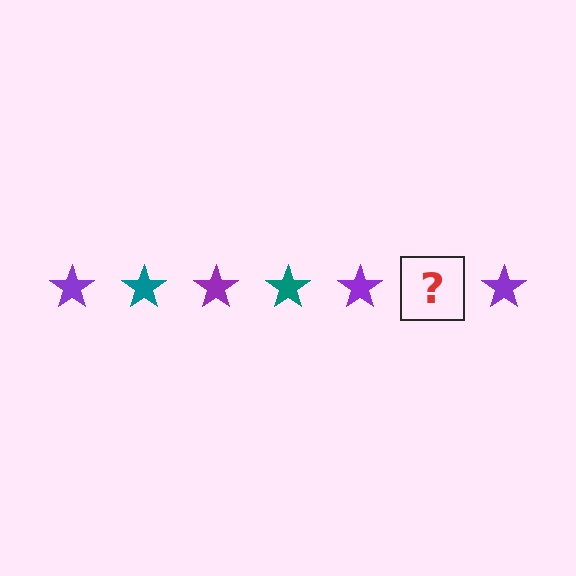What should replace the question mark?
The question mark should be replaced with a teal star.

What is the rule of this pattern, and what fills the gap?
The rule is that the pattern cycles through purple, teal stars. The gap should be filled with a teal star.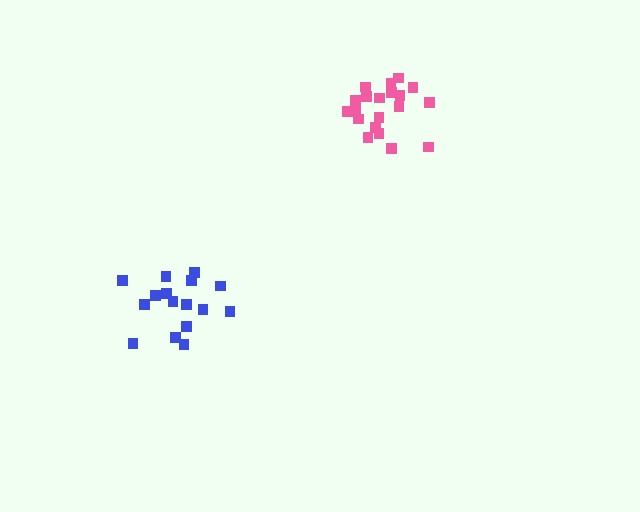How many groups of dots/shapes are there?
There are 2 groups.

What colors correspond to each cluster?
The clusters are colored: pink, blue.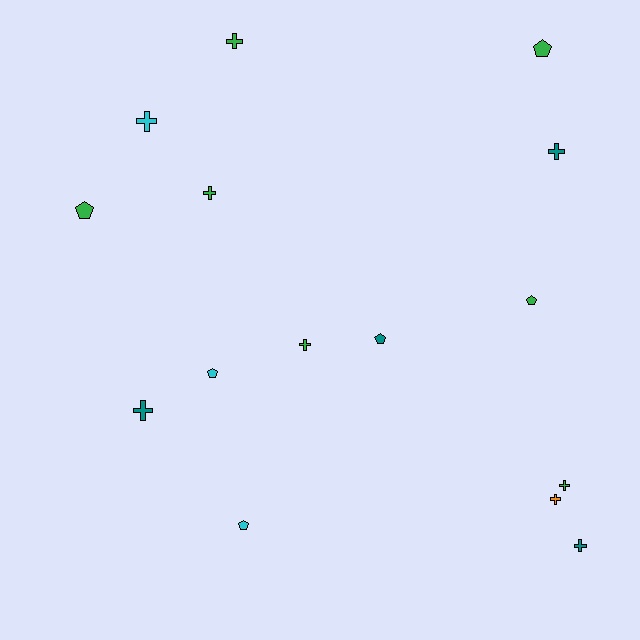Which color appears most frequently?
Green, with 7 objects.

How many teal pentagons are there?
There is 1 teal pentagon.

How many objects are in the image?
There are 15 objects.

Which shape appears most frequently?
Cross, with 9 objects.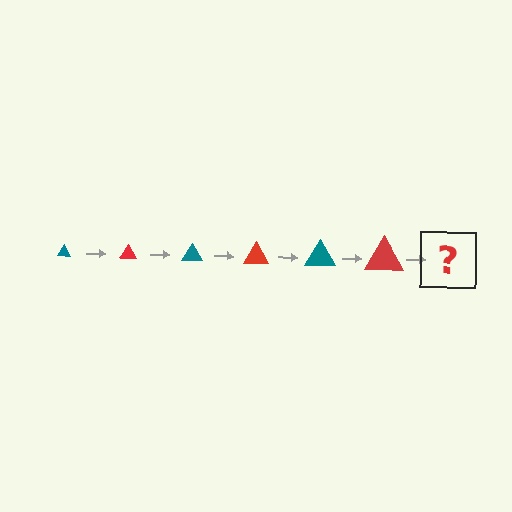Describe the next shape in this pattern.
It should be a teal triangle, larger than the previous one.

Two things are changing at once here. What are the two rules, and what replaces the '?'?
The two rules are that the triangle grows larger each step and the color cycles through teal and red. The '?' should be a teal triangle, larger than the previous one.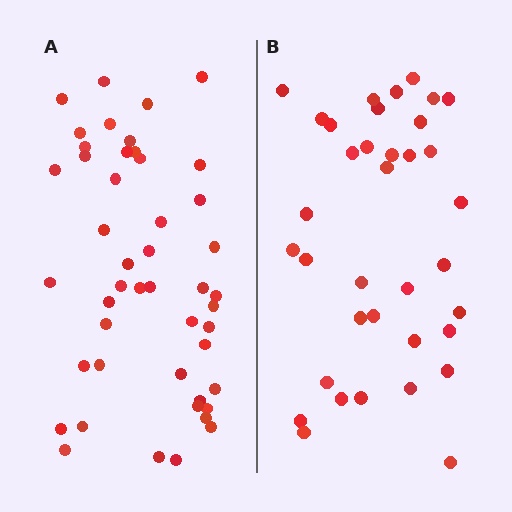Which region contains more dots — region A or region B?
Region A (the left region) has more dots.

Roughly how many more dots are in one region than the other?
Region A has roughly 12 or so more dots than region B.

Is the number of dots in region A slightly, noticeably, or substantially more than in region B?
Region A has noticeably more, but not dramatically so. The ratio is roughly 1.3 to 1.